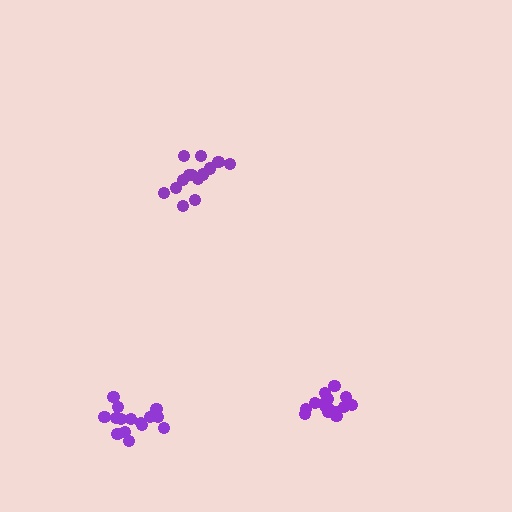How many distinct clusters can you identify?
There are 3 distinct clusters.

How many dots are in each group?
Group 1: 15 dots, Group 2: 14 dots, Group 3: 15 dots (44 total).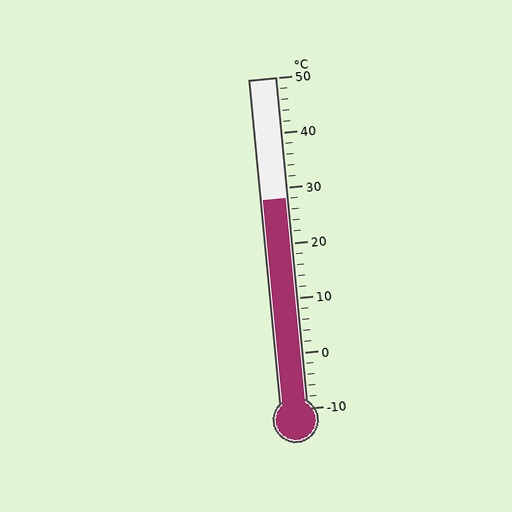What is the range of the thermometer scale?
The thermometer scale ranges from -10°C to 50°C.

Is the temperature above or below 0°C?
The temperature is above 0°C.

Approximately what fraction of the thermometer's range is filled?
The thermometer is filled to approximately 65% of its range.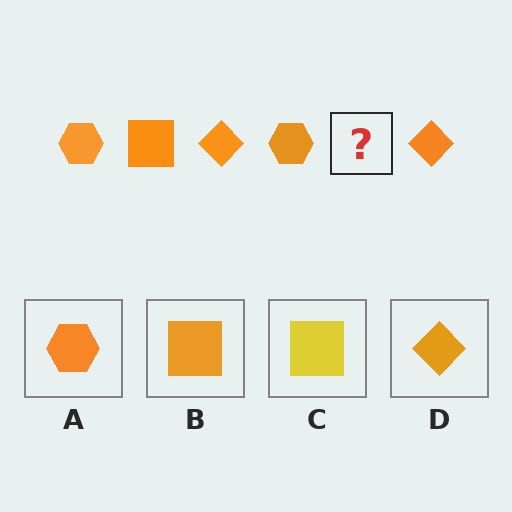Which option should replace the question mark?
Option B.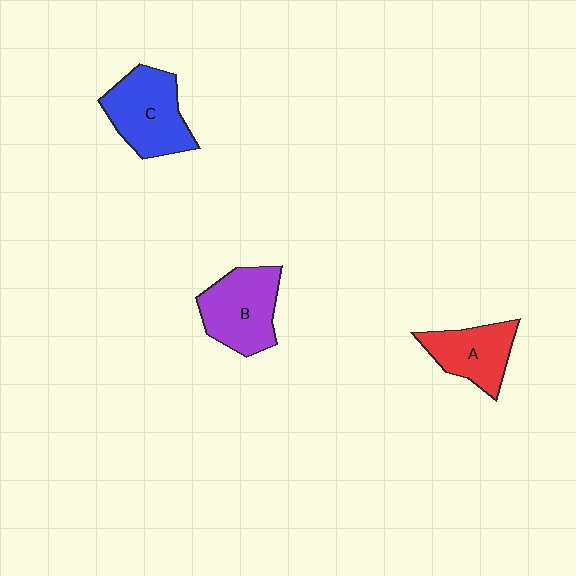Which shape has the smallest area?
Shape A (red).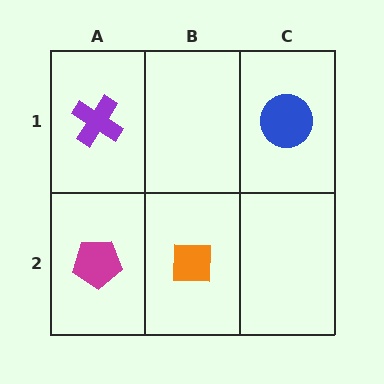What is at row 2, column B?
An orange square.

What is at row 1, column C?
A blue circle.